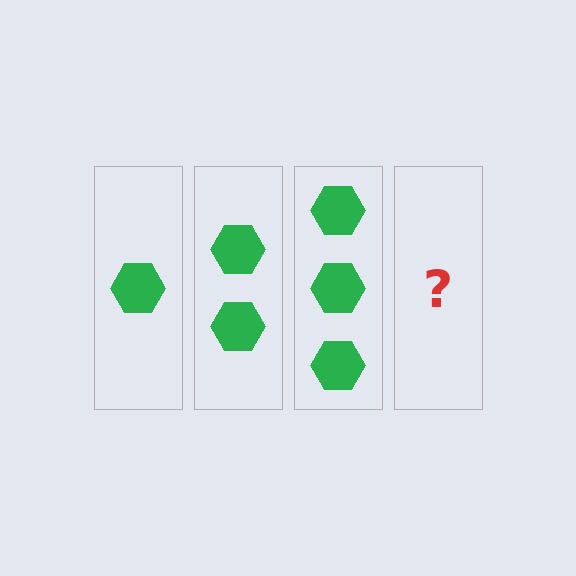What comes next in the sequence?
The next element should be 4 hexagons.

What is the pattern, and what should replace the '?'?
The pattern is that each step adds one more hexagon. The '?' should be 4 hexagons.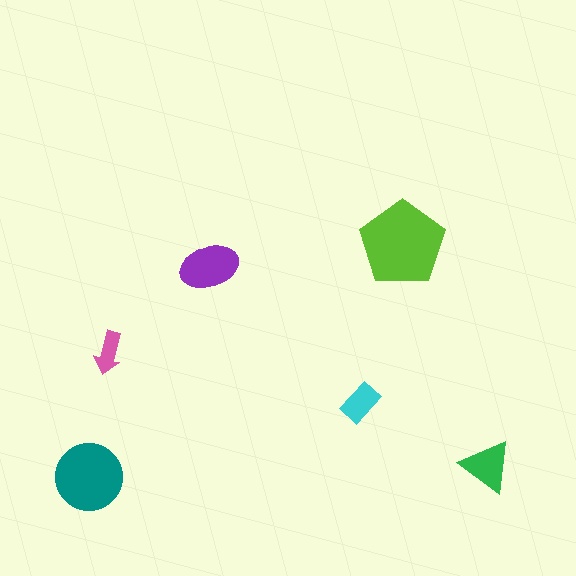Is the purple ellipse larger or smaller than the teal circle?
Smaller.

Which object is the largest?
The lime pentagon.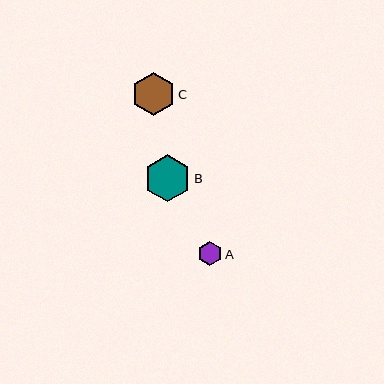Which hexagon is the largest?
Hexagon B is the largest with a size of approximately 47 pixels.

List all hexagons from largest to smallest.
From largest to smallest: B, C, A.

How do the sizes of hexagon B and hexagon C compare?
Hexagon B and hexagon C are approximately the same size.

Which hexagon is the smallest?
Hexagon A is the smallest with a size of approximately 24 pixels.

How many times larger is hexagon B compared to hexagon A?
Hexagon B is approximately 1.9 times the size of hexagon A.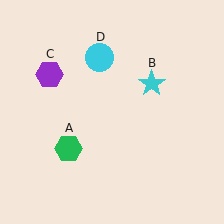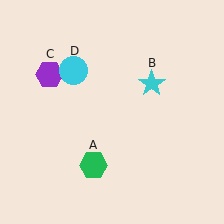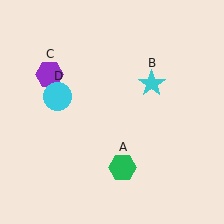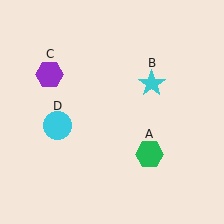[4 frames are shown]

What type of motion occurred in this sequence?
The green hexagon (object A), cyan circle (object D) rotated counterclockwise around the center of the scene.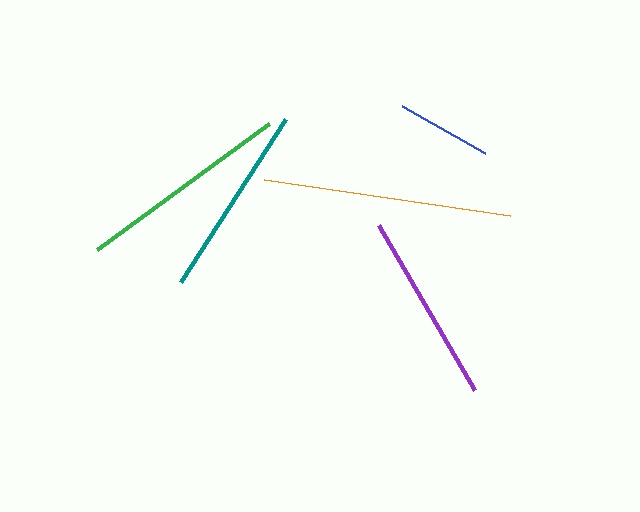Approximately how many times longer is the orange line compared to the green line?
The orange line is approximately 1.2 times the length of the green line.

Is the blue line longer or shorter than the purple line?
The purple line is longer than the blue line.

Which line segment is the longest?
The orange line is the longest at approximately 249 pixels.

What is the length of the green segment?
The green segment is approximately 214 pixels long.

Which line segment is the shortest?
The blue line is the shortest at approximately 95 pixels.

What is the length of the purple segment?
The purple segment is approximately 191 pixels long.